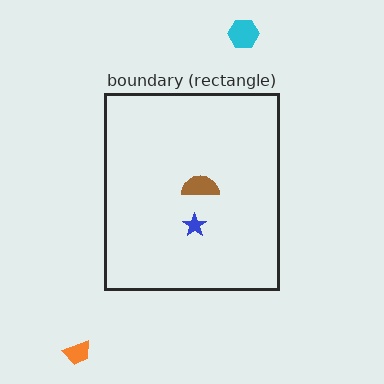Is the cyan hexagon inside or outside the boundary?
Outside.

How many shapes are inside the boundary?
2 inside, 2 outside.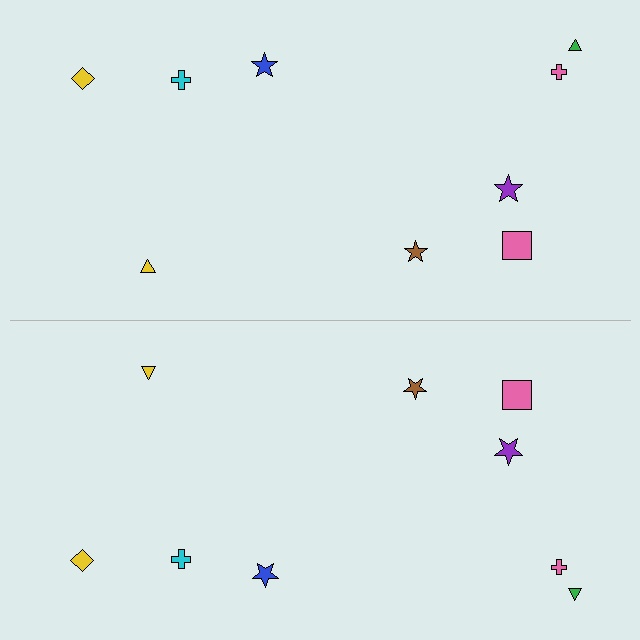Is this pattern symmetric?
Yes, this pattern has bilateral (reflection) symmetry.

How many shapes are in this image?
There are 18 shapes in this image.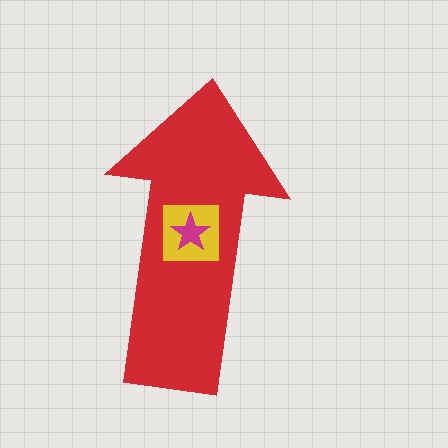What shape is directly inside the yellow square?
The magenta star.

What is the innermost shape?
The magenta star.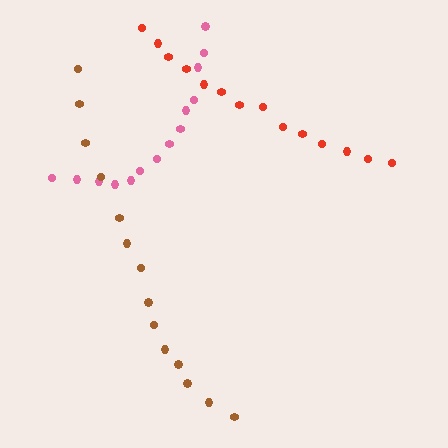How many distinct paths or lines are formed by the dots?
There are 3 distinct paths.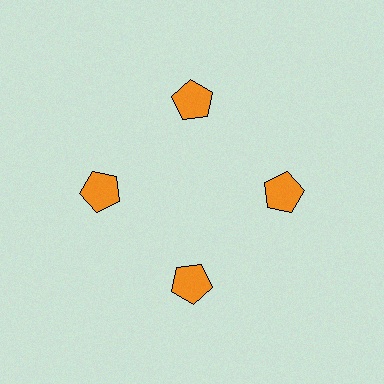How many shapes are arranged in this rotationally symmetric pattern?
There are 4 shapes, arranged in 4 groups of 1.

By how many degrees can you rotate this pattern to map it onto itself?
The pattern maps onto itself every 90 degrees of rotation.